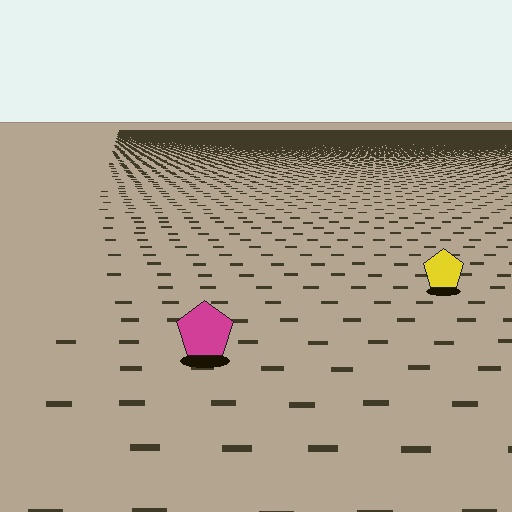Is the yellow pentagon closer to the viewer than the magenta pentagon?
No. The magenta pentagon is closer — you can tell from the texture gradient: the ground texture is coarser near it.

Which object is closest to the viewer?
The magenta pentagon is closest. The texture marks near it are larger and more spread out.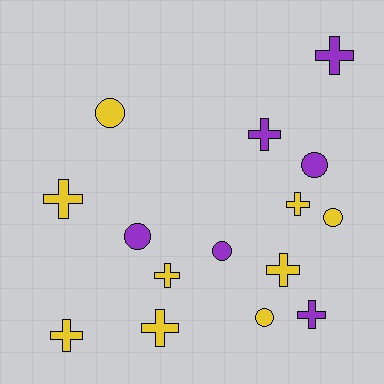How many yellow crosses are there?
There are 6 yellow crosses.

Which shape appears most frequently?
Cross, with 9 objects.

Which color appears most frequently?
Yellow, with 9 objects.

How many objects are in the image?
There are 15 objects.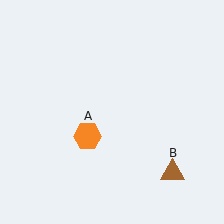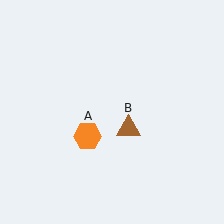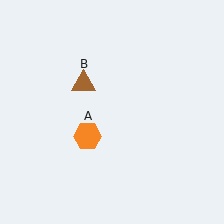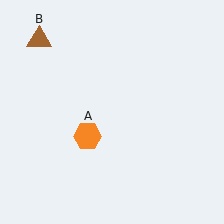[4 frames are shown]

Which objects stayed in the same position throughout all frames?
Orange hexagon (object A) remained stationary.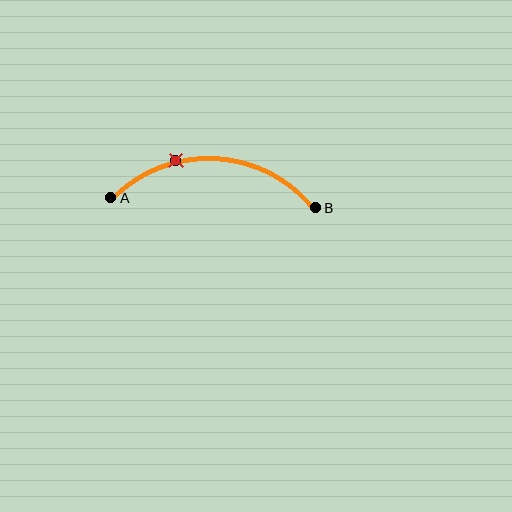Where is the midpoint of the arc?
The arc midpoint is the point on the curve farthest from the straight line joining A and B. It sits above that line.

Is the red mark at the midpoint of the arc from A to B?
No. The red mark lies on the arc but is closer to endpoint A. The arc midpoint would be at the point on the curve equidistant along the arc from both A and B.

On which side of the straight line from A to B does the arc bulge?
The arc bulges above the straight line connecting A and B.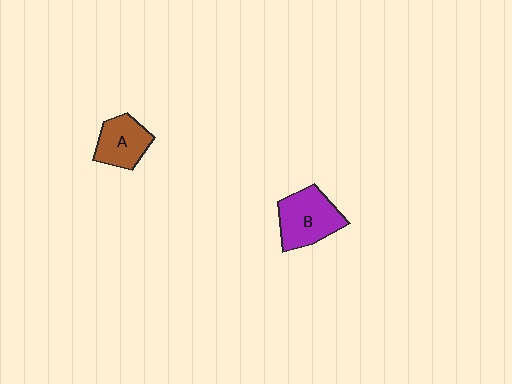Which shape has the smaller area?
Shape A (brown).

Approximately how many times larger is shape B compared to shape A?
Approximately 1.3 times.